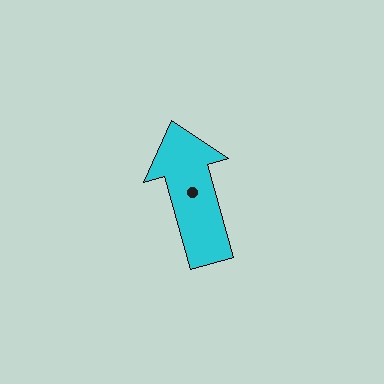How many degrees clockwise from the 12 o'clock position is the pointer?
Approximately 344 degrees.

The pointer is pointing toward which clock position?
Roughly 11 o'clock.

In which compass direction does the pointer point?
North.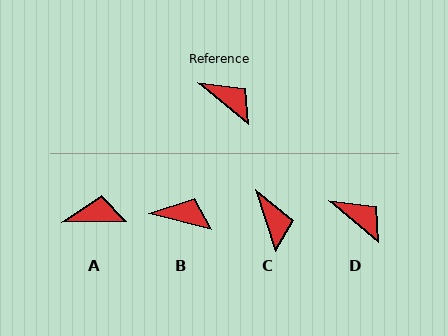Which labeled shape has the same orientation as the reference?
D.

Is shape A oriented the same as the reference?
No, it is off by about 40 degrees.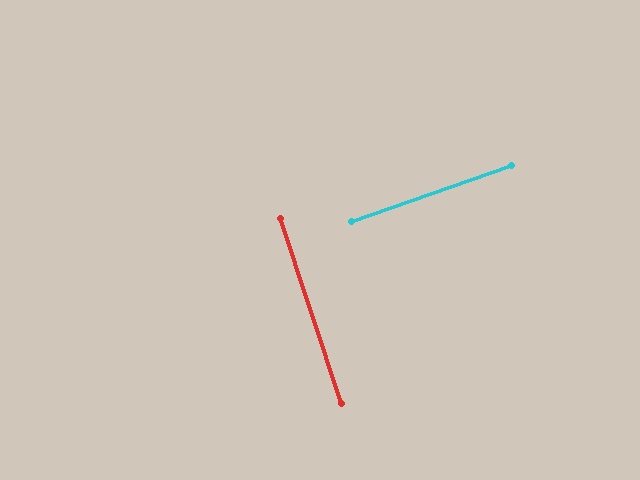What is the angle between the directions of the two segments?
Approximately 89 degrees.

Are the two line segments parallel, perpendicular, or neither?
Perpendicular — they meet at approximately 89°.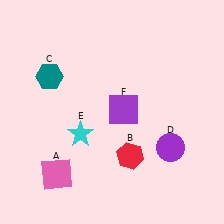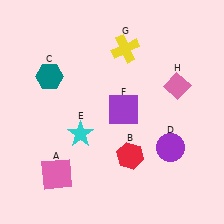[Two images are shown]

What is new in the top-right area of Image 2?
A pink diamond (H) was added in the top-right area of Image 2.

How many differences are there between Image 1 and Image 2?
There are 2 differences between the two images.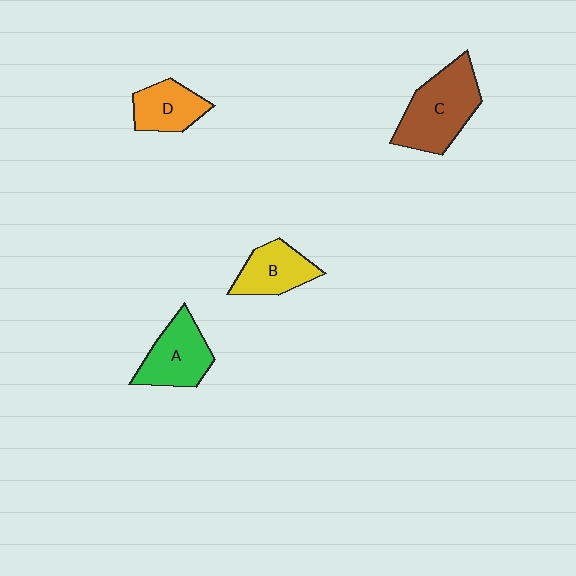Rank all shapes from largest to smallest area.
From largest to smallest: C (brown), A (green), B (yellow), D (orange).